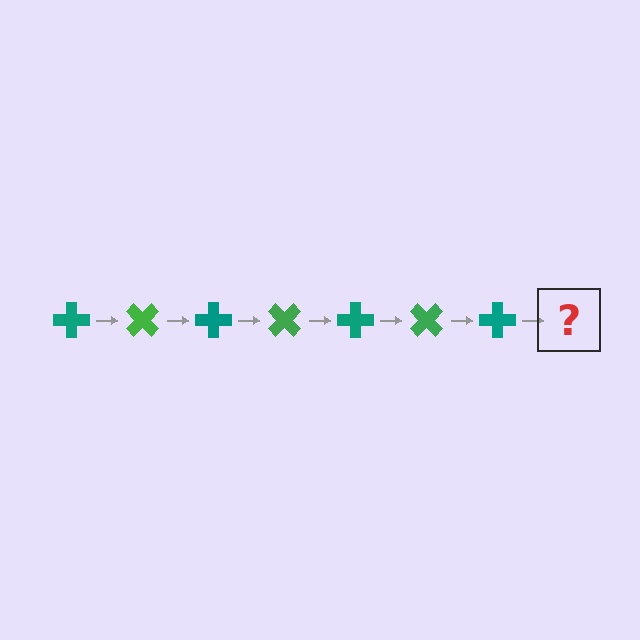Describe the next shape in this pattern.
It should be a green cross, rotated 315 degrees from the start.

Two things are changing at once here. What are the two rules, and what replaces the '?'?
The two rules are that it rotates 45 degrees each step and the color cycles through teal and green. The '?' should be a green cross, rotated 315 degrees from the start.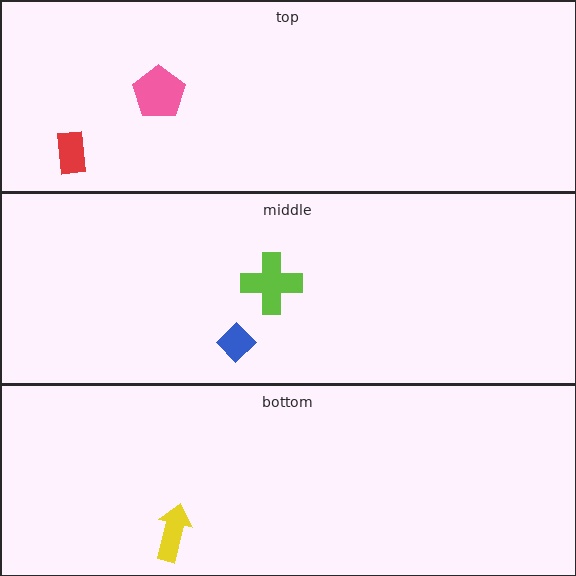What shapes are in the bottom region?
The yellow arrow.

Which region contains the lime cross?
The middle region.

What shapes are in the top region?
The pink pentagon, the red rectangle.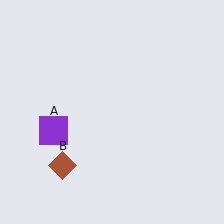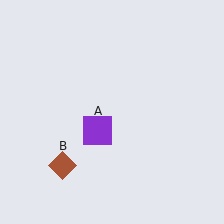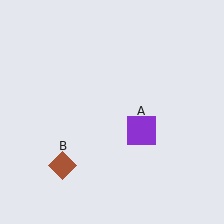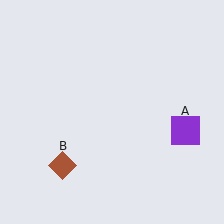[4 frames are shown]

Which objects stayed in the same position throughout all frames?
Brown diamond (object B) remained stationary.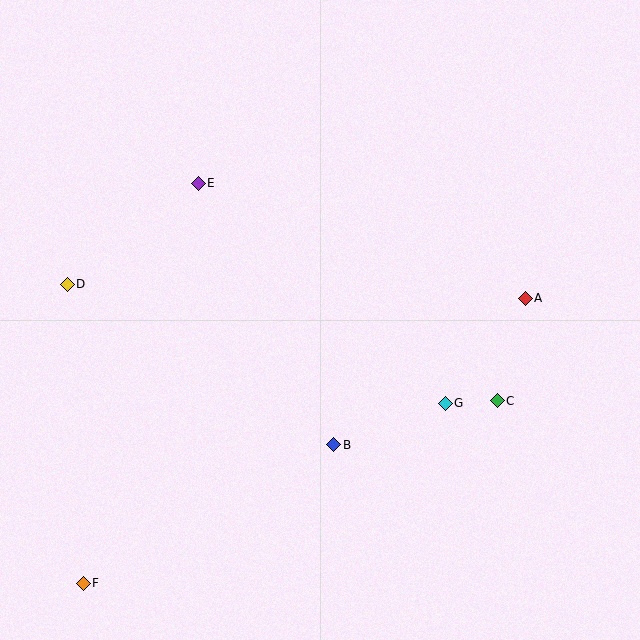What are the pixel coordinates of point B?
Point B is at (334, 445).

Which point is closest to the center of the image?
Point B at (334, 445) is closest to the center.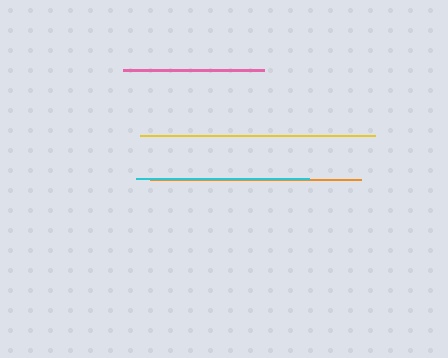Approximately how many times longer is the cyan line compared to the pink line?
The cyan line is approximately 1.2 times the length of the pink line.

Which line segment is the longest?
The yellow line is the longest at approximately 236 pixels.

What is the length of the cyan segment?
The cyan segment is approximately 173 pixels long.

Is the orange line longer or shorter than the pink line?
The orange line is longer than the pink line.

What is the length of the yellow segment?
The yellow segment is approximately 236 pixels long.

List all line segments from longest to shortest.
From longest to shortest: yellow, orange, cyan, pink.